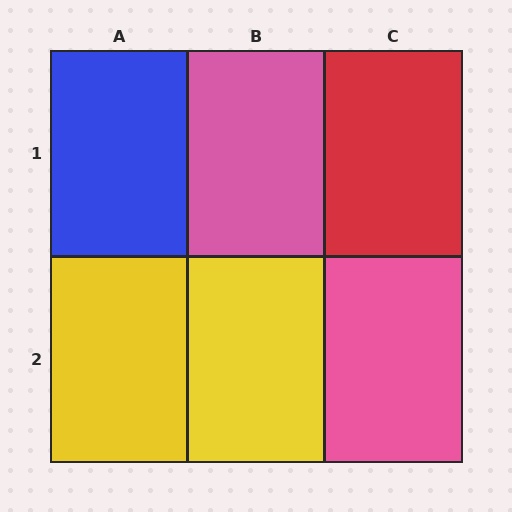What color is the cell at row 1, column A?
Blue.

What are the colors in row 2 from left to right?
Yellow, yellow, pink.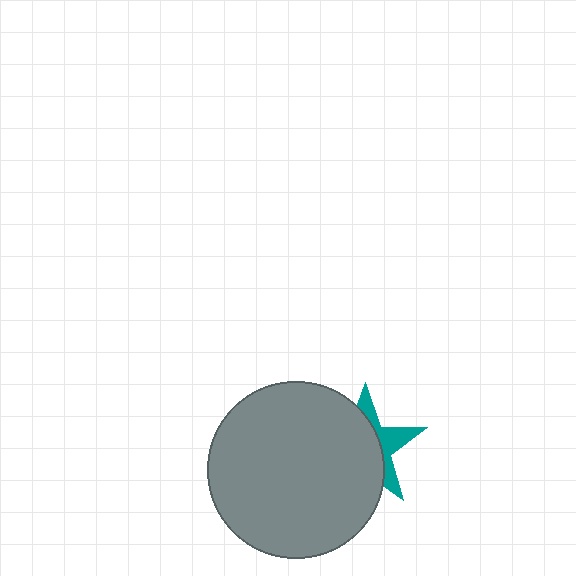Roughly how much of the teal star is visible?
A small part of it is visible (roughly 34%).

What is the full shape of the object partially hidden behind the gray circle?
The partially hidden object is a teal star.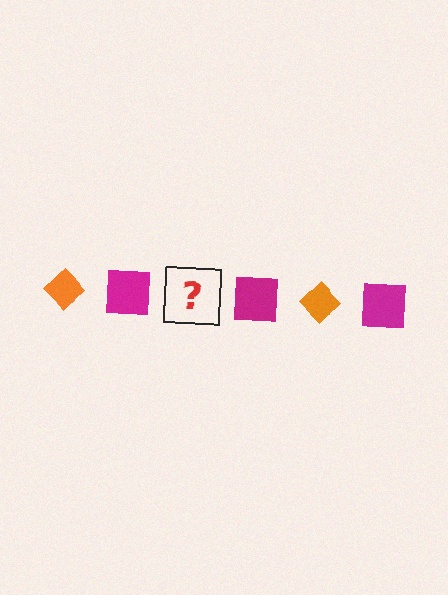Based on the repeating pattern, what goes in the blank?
The blank should be an orange diamond.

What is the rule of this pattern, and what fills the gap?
The rule is that the pattern alternates between orange diamond and magenta square. The gap should be filled with an orange diamond.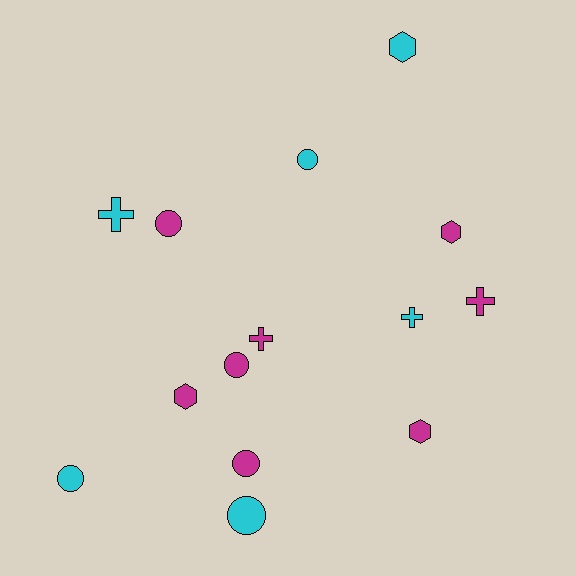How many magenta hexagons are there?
There are 3 magenta hexagons.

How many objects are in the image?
There are 14 objects.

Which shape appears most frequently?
Circle, with 6 objects.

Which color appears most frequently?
Magenta, with 8 objects.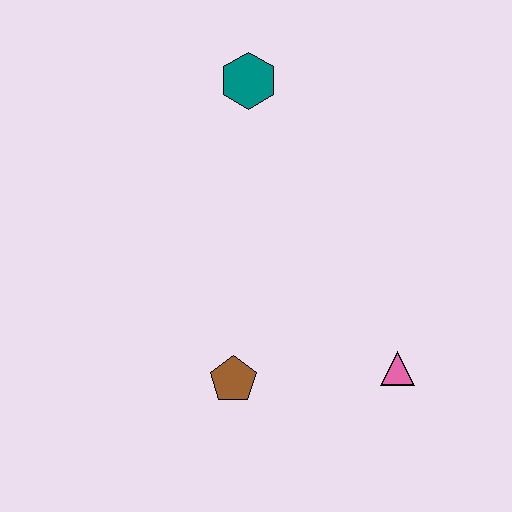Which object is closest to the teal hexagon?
The brown pentagon is closest to the teal hexagon.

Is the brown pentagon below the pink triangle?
Yes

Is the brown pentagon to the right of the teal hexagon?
No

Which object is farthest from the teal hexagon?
The pink triangle is farthest from the teal hexagon.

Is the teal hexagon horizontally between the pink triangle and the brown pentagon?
Yes